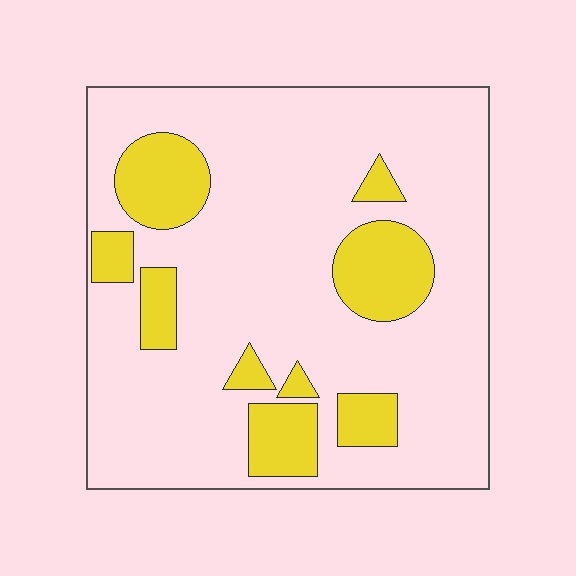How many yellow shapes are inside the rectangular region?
9.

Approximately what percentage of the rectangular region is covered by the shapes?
Approximately 20%.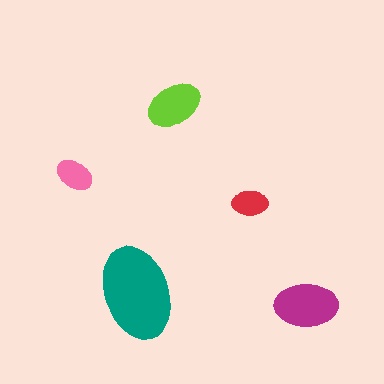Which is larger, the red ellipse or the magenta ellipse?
The magenta one.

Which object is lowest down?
The magenta ellipse is bottommost.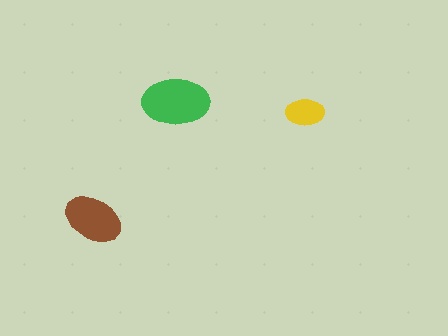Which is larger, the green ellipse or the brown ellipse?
The green one.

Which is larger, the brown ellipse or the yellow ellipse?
The brown one.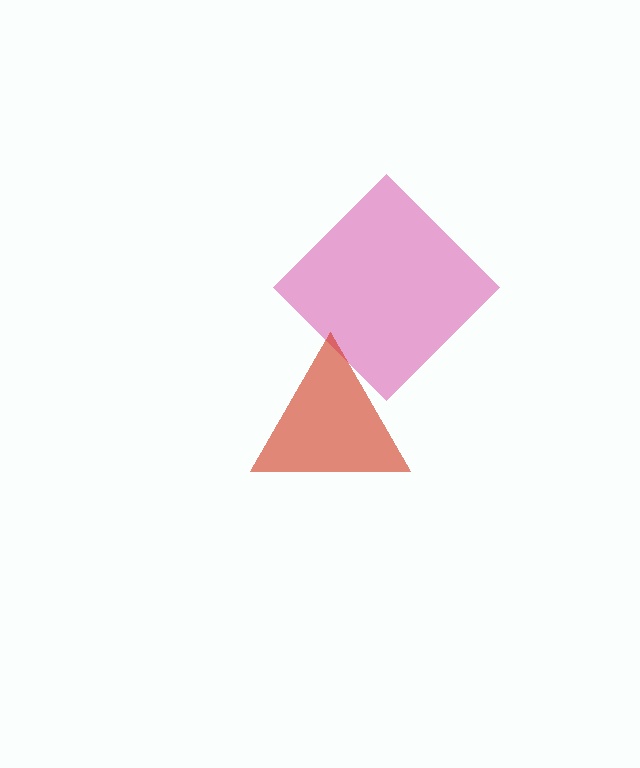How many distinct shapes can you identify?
There are 2 distinct shapes: a magenta diamond, a red triangle.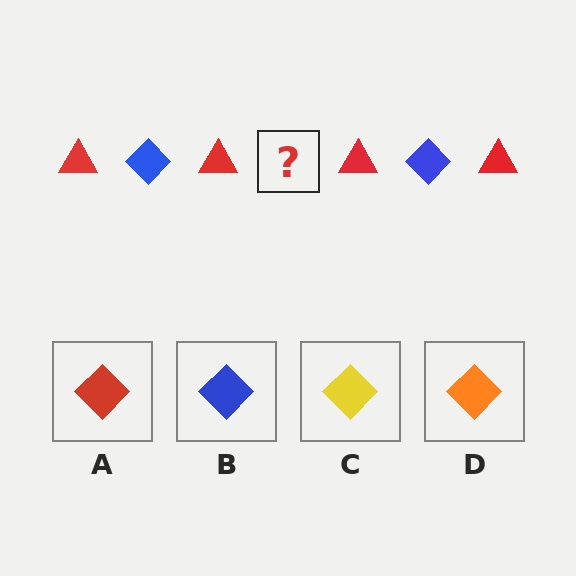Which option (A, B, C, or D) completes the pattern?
B.